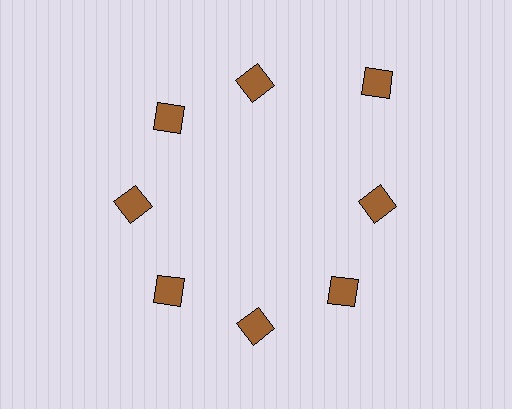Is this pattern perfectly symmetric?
No. The 8 brown diamonds are arranged in a ring, but one element near the 2 o'clock position is pushed outward from the center, breaking the 8-fold rotational symmetry.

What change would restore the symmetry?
The symmetry would be restored by moving it inward, back onto the ring so that all 8 diamonds sit at equal angles and equal distance from the center.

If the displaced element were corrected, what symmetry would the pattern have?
It would have 8-fold rotational symmetry — the pattern would map onto itself every 45 degrees.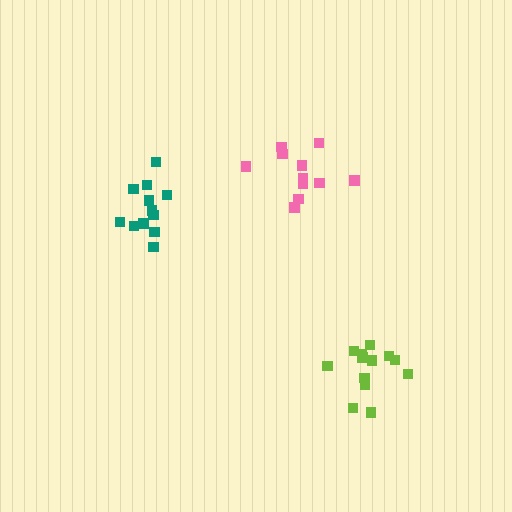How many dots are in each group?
Group 1: 12 dots, Group 2: 11 dots, Group 3: 13 dots (36 total).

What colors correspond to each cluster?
The clusters are colored: teal, pink, lime.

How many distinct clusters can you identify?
There are 3 distinct clusters.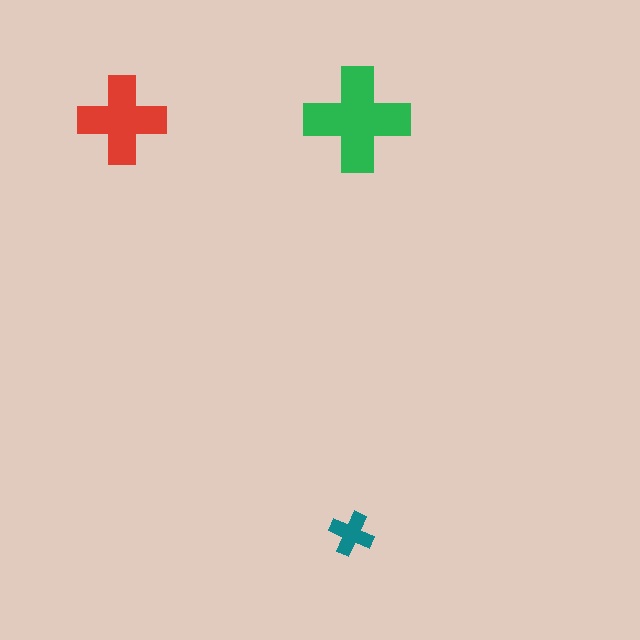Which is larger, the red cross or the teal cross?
The red one.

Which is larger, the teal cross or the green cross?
The green one.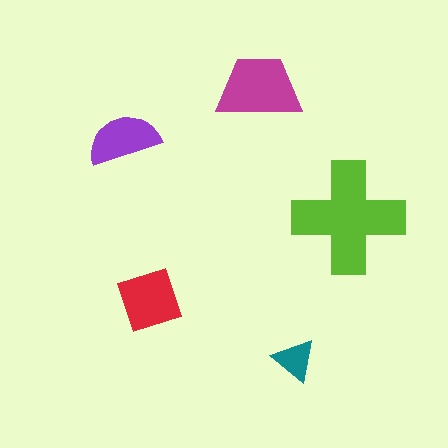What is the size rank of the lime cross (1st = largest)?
1st.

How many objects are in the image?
There are 5 objects in the image.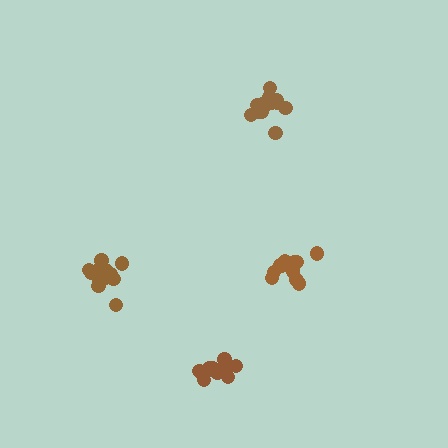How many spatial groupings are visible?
There are 4 spatial groupings.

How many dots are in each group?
Group 1: 14 dots, Group 2: 15 dots, Group 3: 15 dots, Group 4: 17 dots (61 total).